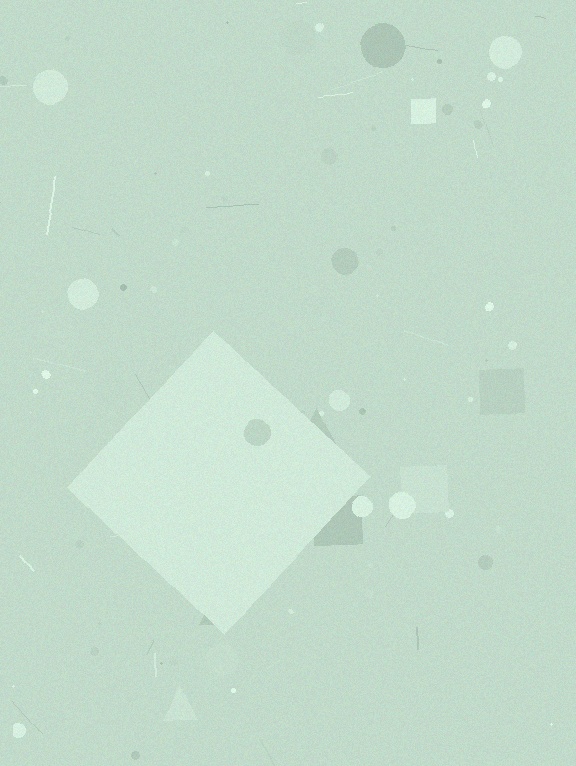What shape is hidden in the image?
A diamond is hidden in the image.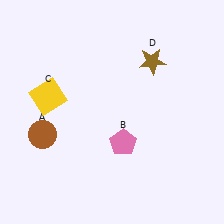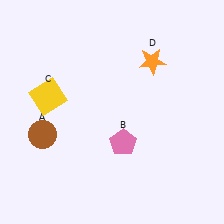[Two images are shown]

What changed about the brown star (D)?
In Image 1, D is brown. In Image 2, it changed to orange.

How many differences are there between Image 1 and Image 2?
There is 1 difference between the two images.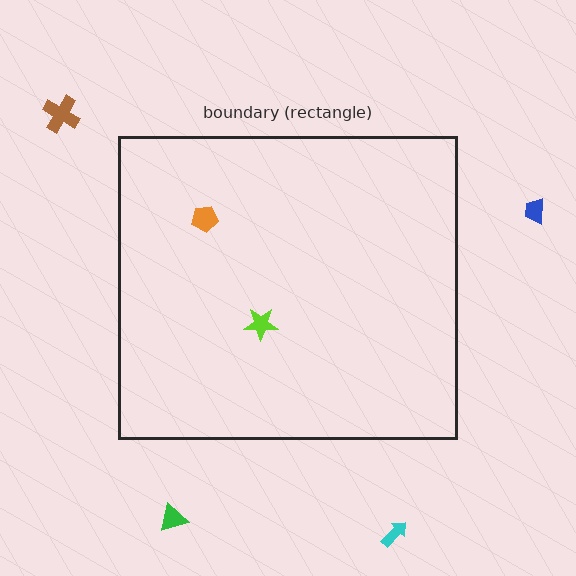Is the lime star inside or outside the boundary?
Inside.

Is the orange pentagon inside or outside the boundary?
Inside.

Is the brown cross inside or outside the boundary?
Outside.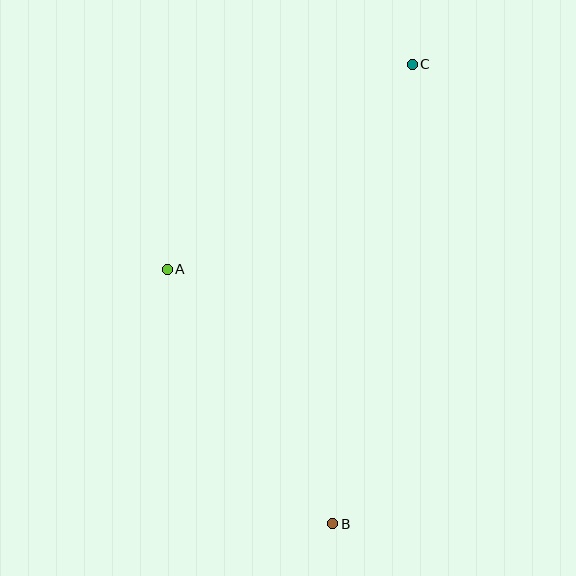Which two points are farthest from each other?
Points B and C are farthest from each other.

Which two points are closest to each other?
Points A and B are closest to each other.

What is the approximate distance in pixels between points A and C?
The distance between A and C is approximately 320 pixels.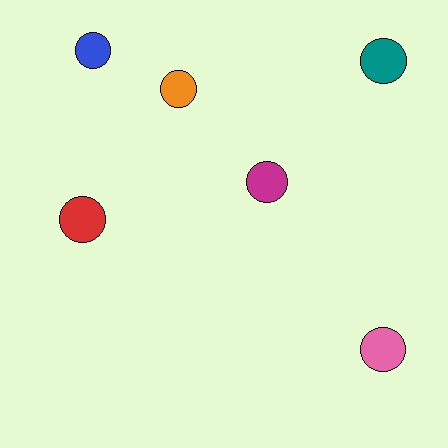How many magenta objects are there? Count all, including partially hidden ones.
There is 1 magenta object.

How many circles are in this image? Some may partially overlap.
There are 6 circles.